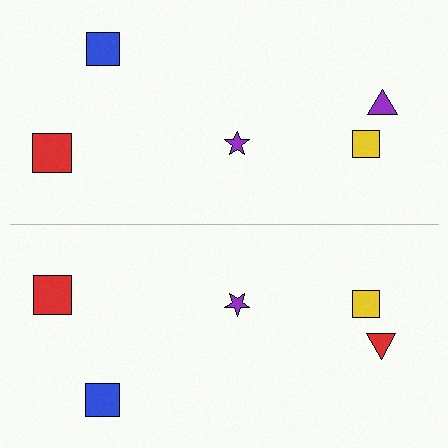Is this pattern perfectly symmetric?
No, the pattern is not perfectly symmetric. The red triangle on the bottom side breaks the symmetry — its mirror counterpart is purple.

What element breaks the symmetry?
The red triangle on the bottom side breaks the symmetry — its mirror counterpart is purple.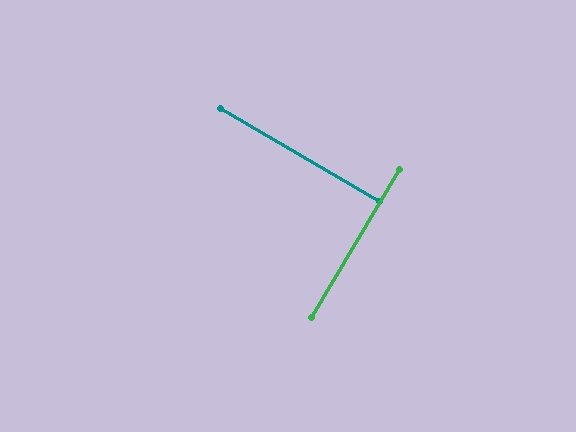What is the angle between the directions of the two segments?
Approximately 89 degrees.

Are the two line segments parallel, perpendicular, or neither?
Perpendicular — they meet at approximately 89°.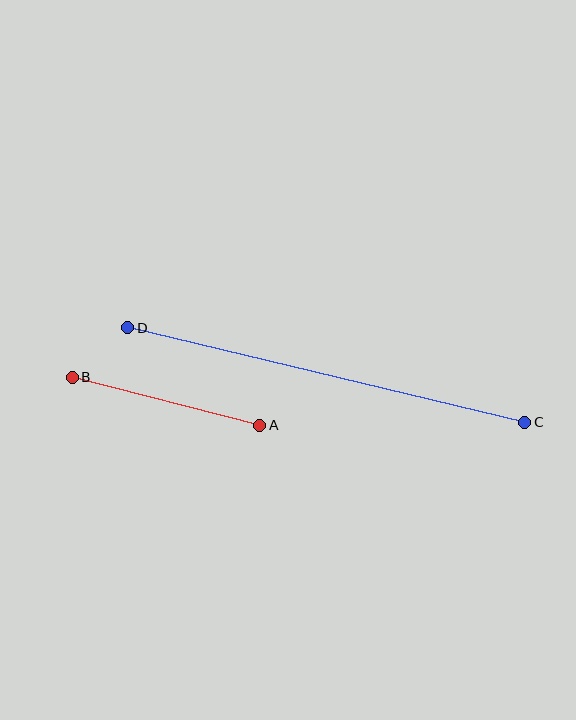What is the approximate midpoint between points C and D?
The midpoint is at approximately (326, 375) pixels.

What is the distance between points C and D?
The distance is approximately 408 pixels.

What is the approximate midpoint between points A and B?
The midpoint is at approximately (166, 401) pixels.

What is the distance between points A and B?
The distance is approximately 193 pixels.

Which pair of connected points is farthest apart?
Points C and D are farthest apart.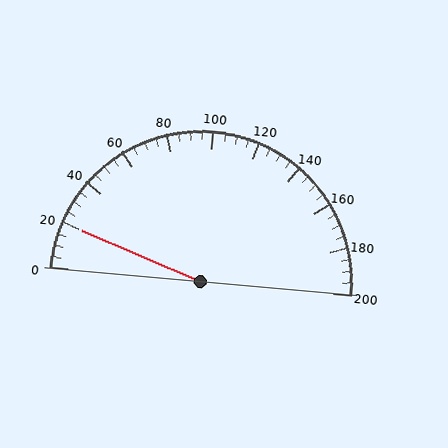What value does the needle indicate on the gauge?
The needle indicates approximately 20.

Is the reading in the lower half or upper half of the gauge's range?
The reading is in the lower half of the range (0 to 200).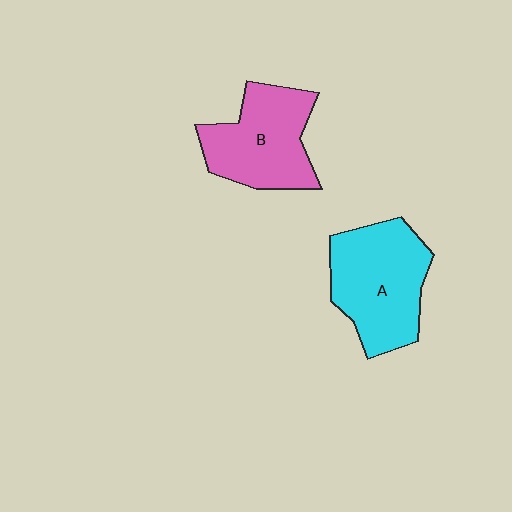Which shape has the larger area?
Shape A (cyan).